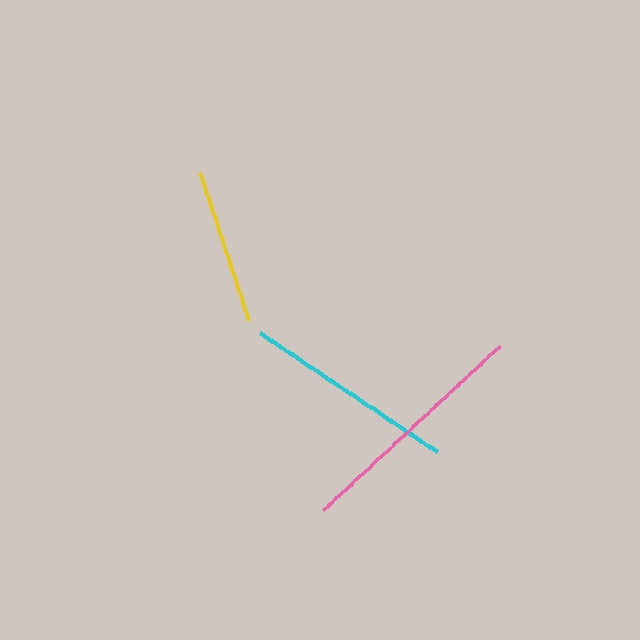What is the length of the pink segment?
The pink segment is approximately 242 pixels long.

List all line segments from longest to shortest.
From longest to shortest: pink, cyan, yellow.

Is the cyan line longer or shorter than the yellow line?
The cyan line is longer than the yellow line.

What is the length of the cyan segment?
The cyan segment is approximately 213 pixels long.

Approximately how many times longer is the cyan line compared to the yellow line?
The cyan line is approximately 1.4 times the length of the yellow line.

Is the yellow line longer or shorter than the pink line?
The pink line is longer than the yellow line.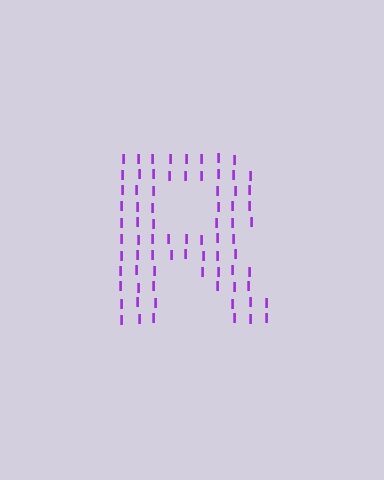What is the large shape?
The large shape is the letter R.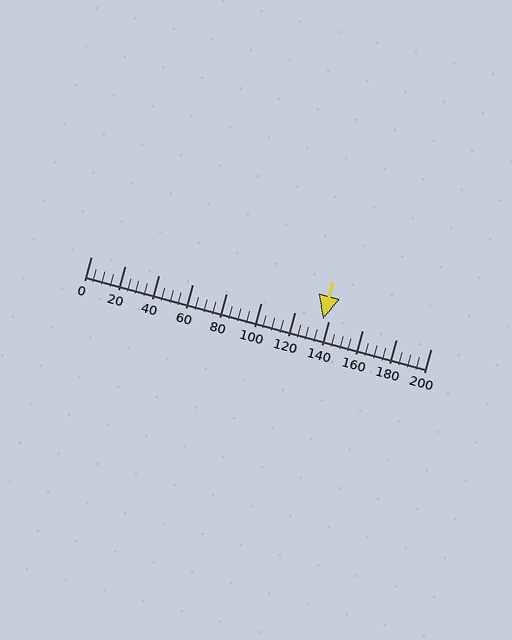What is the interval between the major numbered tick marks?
The major tick marks are spaced 20 units apart.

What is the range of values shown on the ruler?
The ruler shows values from 0 to 200.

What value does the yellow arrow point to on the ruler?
The yellow arrow points to approximately 137.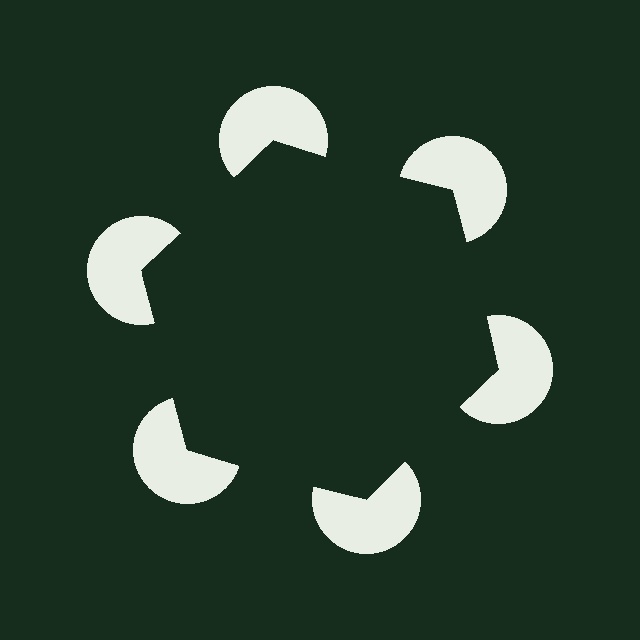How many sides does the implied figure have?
6 sides.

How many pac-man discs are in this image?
There are 6 — one at each vertex of the illusory hexagon.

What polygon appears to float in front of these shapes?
An illusory hexagon — its edges are inferred from the aligned wedge cuts in the pac-man discs, not physically drawn.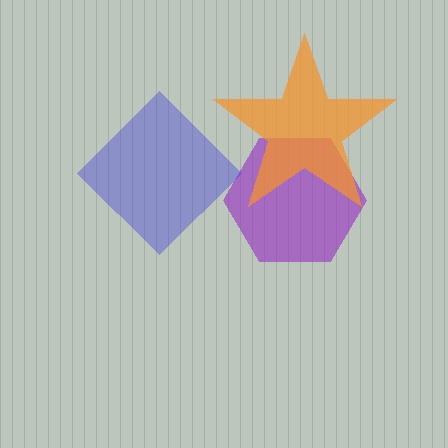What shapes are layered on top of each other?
The layered shapes are: a purple hexagon, a blue diamond, an orange star.